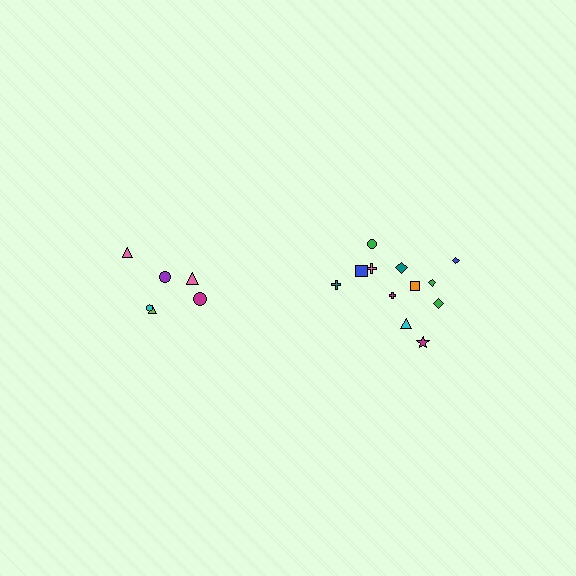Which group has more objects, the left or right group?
The right group.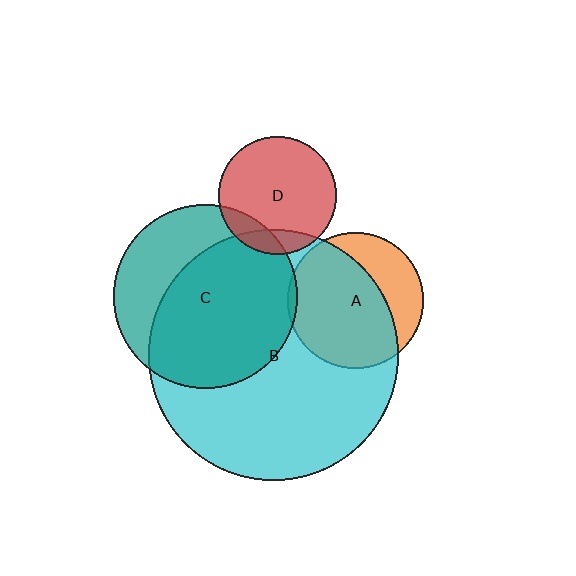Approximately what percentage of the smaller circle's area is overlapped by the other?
Approximately 15%.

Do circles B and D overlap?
Yes.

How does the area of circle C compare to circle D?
Approximately 2.5 times.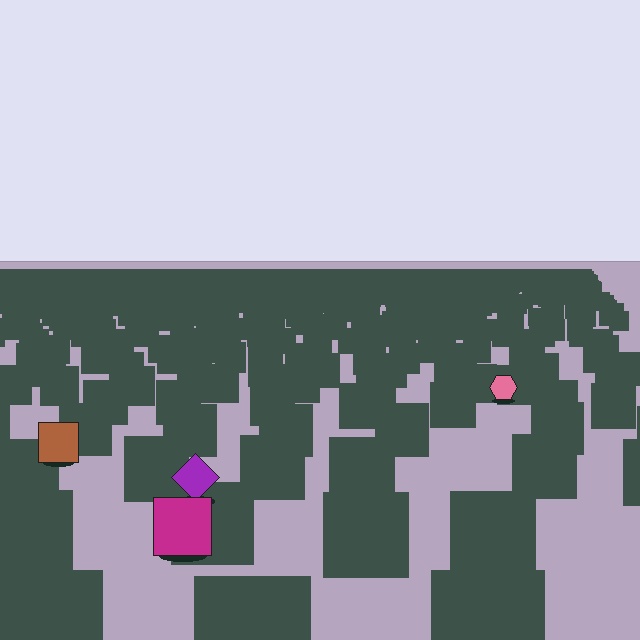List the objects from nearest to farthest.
From nearest to farthest: the magenta square, the purple diamond, the brown square, the pink hexagon.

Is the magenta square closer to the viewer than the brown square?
Yes. The magenta square is closer — you can tell from the texture gradient: the ground texture is coarser near it.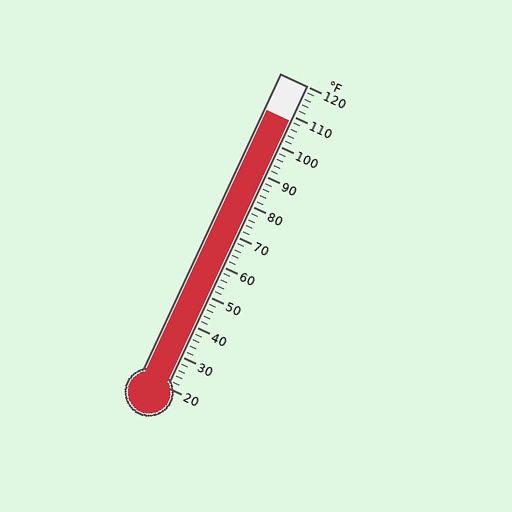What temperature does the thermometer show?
The thermometer shows approximately 108°F.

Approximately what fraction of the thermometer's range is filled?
The thermometer is filled to approximately 90% of its range.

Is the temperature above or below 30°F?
The temperature is above 30°F.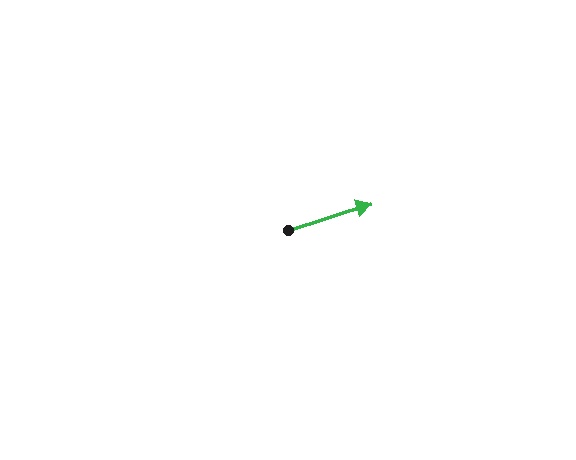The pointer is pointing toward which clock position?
Roughly 2 o'clock.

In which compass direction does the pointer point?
East.